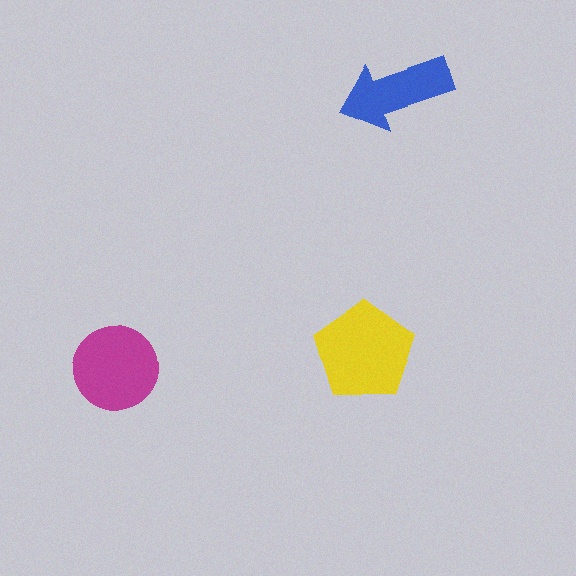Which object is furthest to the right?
The blue arrow is rightmost.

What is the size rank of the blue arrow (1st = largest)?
3rd.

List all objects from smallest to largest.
The blue arrow, the magenta circle, the yellow pentagon.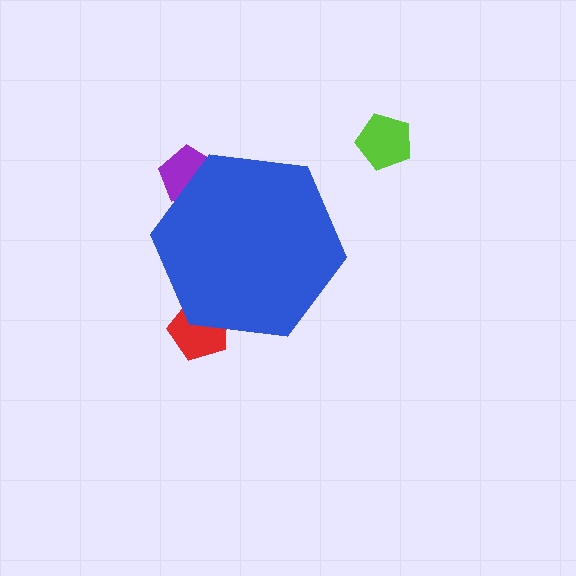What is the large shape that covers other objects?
A blue hexagon.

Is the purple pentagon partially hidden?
Yes, the purple pentagon is partially hidden behind the blue hexagon.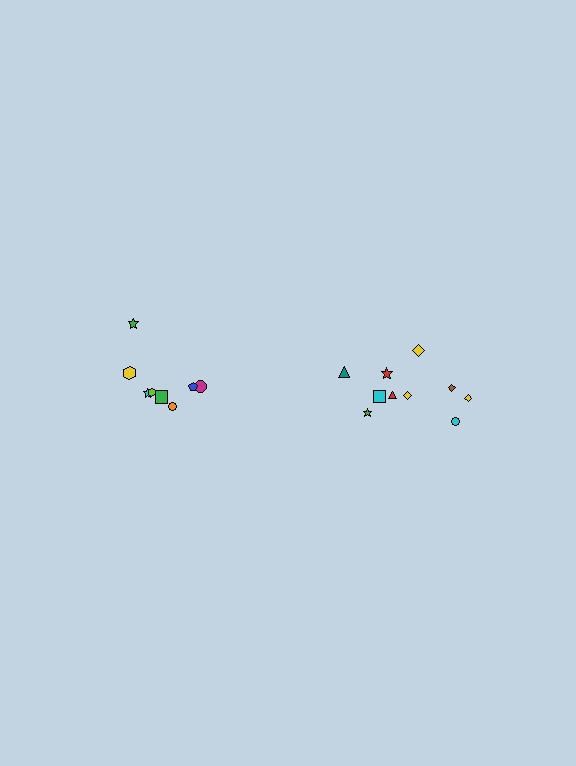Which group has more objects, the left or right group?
The right group.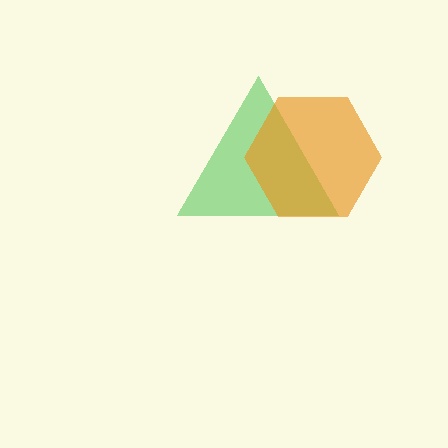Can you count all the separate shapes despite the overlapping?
Yes, there are 2 separate shapes.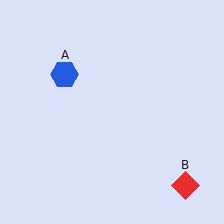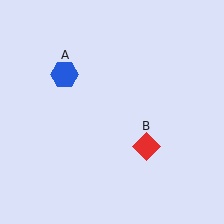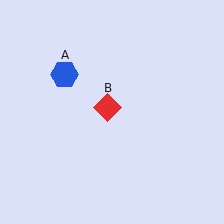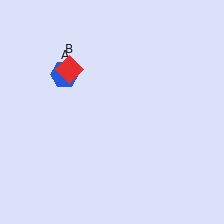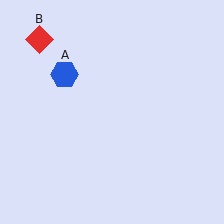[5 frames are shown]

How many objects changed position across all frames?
1 object changed position: red diamond (object B).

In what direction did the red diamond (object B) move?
The red diamond (object B) moved up and to the left.